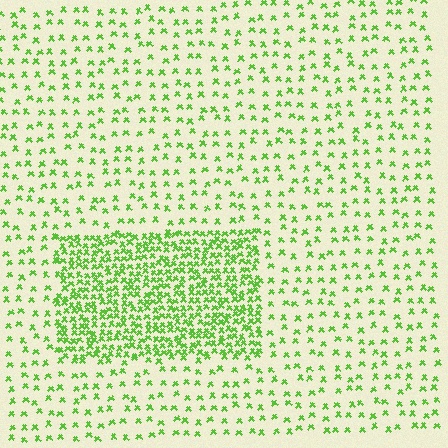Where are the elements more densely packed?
The elements are more densely packed inside the rectangle boundary.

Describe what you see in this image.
The image contains small lime elements arranged at two different densities. A rectangle-shaped region is visible where the elements are more densely packed than the surrounding area.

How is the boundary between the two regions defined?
The boundary is defined by a change in element density (approximately 2.9x ratio). All elements are the same color, size, and shape.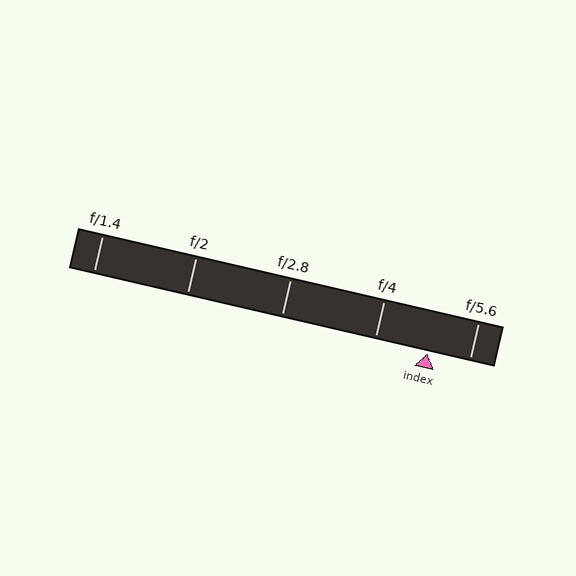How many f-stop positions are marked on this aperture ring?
There are 5 f-stop positions marked.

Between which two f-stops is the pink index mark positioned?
The index mark is between f/4 and f/5.6.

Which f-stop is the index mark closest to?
The index mark is closest to f/5.6.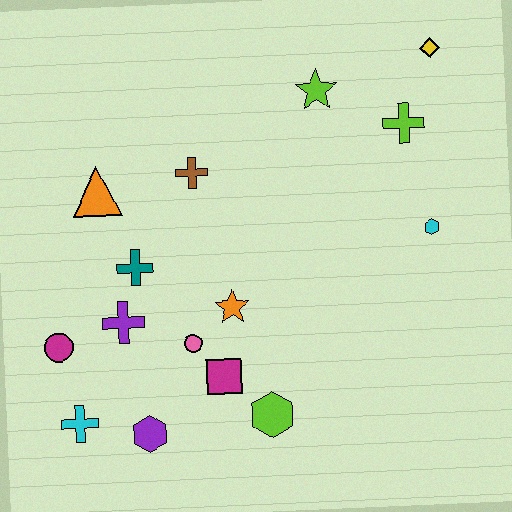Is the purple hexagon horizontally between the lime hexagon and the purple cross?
Yes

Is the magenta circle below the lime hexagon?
No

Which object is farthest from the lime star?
The cyan cross is farthest from the lime star.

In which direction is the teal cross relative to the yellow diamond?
The teal cross is to the left of the yellow diamond.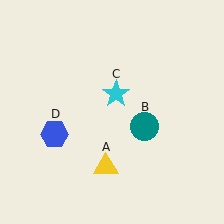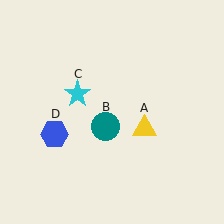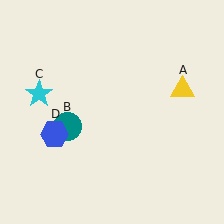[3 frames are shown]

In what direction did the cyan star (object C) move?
The cyan star (object C) moved left.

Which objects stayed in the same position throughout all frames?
Blue hexagon (object D) remained stationary.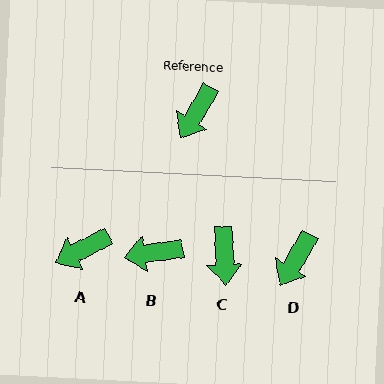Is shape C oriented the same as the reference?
No, it is off by about 34 degrees.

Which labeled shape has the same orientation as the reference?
D.